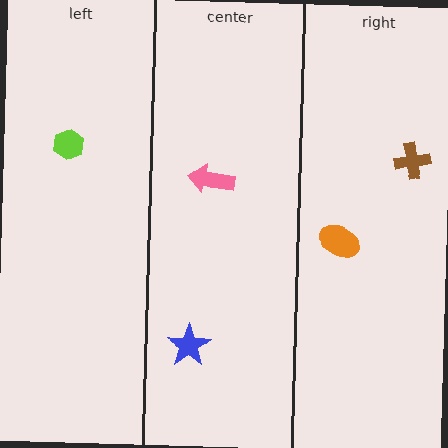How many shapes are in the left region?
1.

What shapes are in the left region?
The lime hexagon.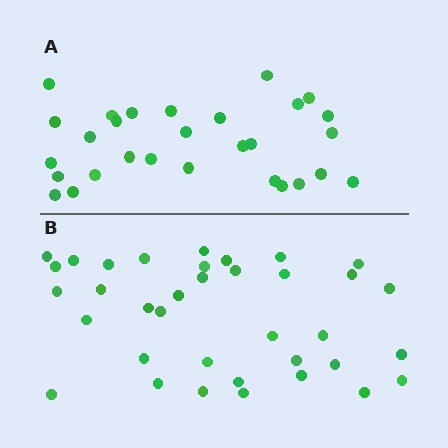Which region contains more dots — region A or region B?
Region B (the bottom region) has more dots.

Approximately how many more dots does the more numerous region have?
Region B has roughly 8 or so more dots than region A.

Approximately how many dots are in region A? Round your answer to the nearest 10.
About 30 dots. (The exact count is 29, which rounds to 30.)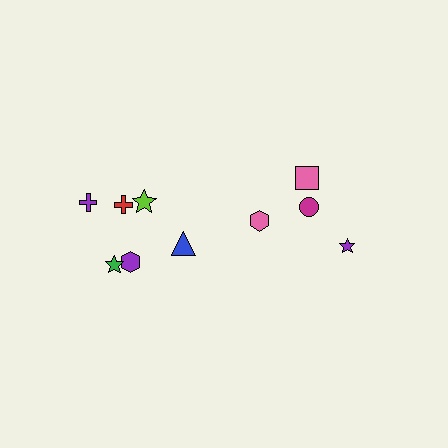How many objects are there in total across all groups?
There are 10 objects.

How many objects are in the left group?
There are 6 objects.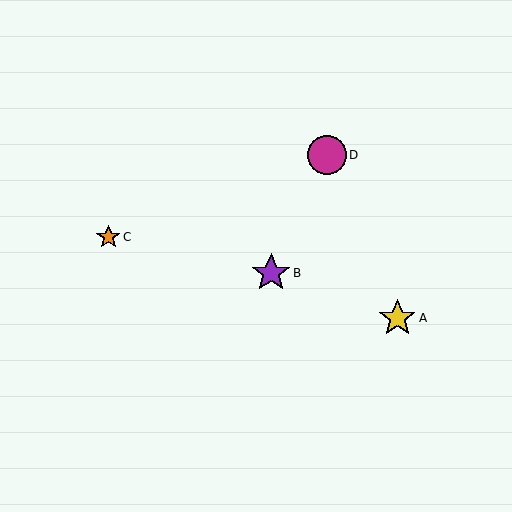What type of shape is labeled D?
Shape D is a magenta circle.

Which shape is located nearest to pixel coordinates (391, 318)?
The yellow star (labeled A) at (397, 318) is nearest to that location.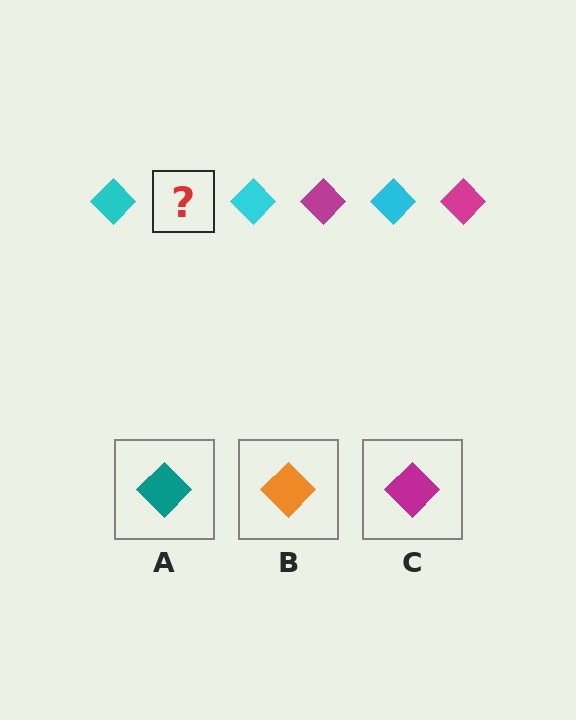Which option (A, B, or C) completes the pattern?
C.